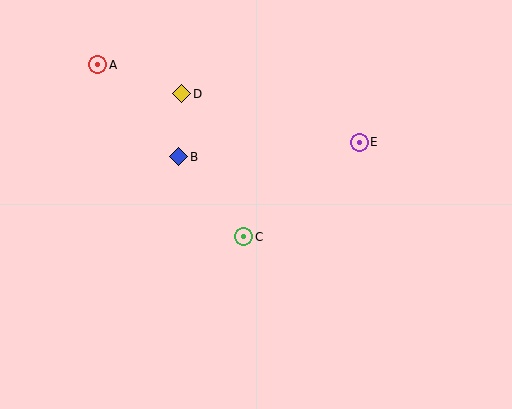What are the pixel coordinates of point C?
Point C is at (244, 237).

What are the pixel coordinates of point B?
Point B is at (179, 157).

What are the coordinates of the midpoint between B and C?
The midpoint between B and C is at (211, 197).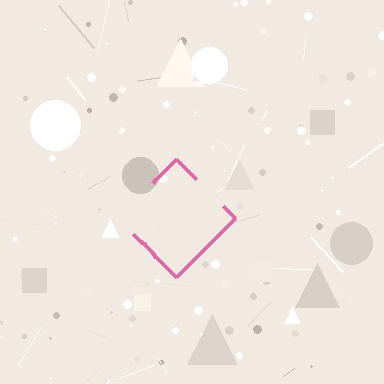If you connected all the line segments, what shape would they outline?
They would outline a diamond.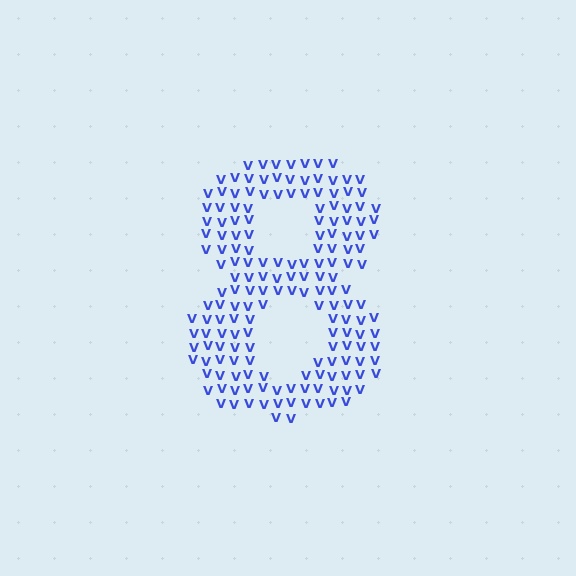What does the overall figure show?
The overall figure shows the digit 8.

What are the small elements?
The small elements are letter V's.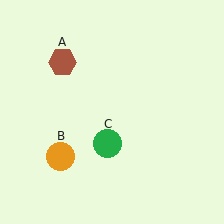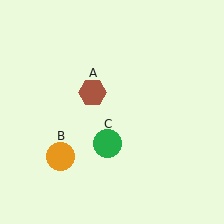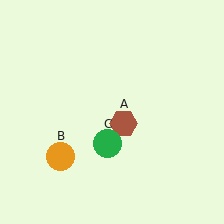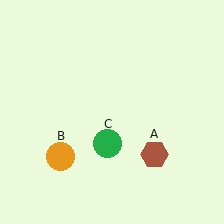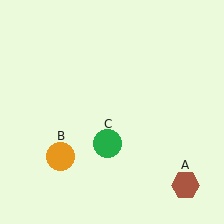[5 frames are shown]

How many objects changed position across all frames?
1 object changed position: brown hexagon (object A).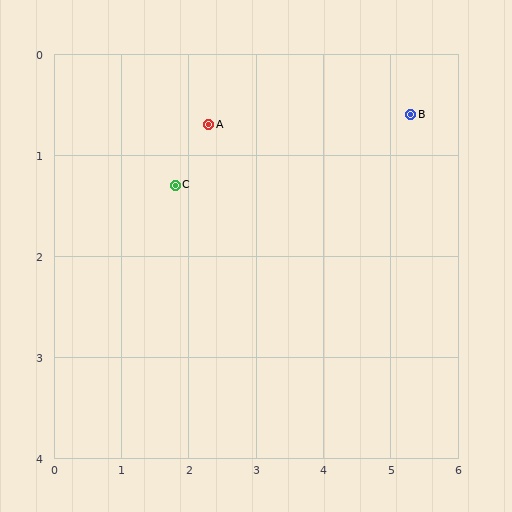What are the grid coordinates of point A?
Point A is at approximately (2.3, 0.7).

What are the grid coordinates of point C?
Point C is at approximately (1.8, 1.3).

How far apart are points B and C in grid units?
Points B and C are about 3.6 grid units apart.